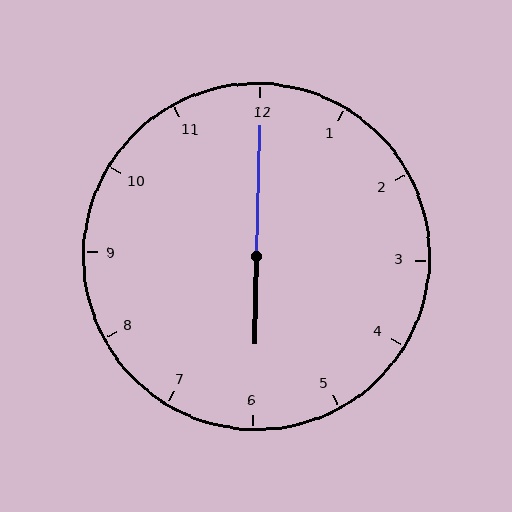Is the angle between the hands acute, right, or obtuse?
It is obtuse.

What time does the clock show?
6:00.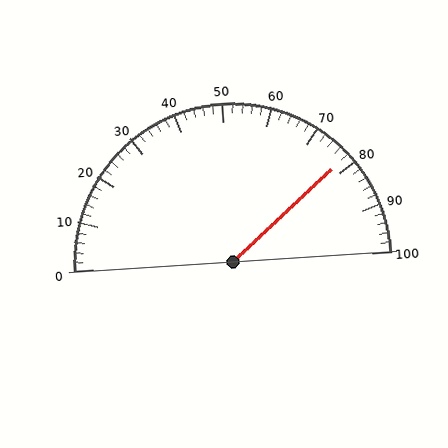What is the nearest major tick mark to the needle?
The nearest major tick mark is 80.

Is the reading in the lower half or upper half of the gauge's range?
The reading is in the upper half of the range (0 to 100).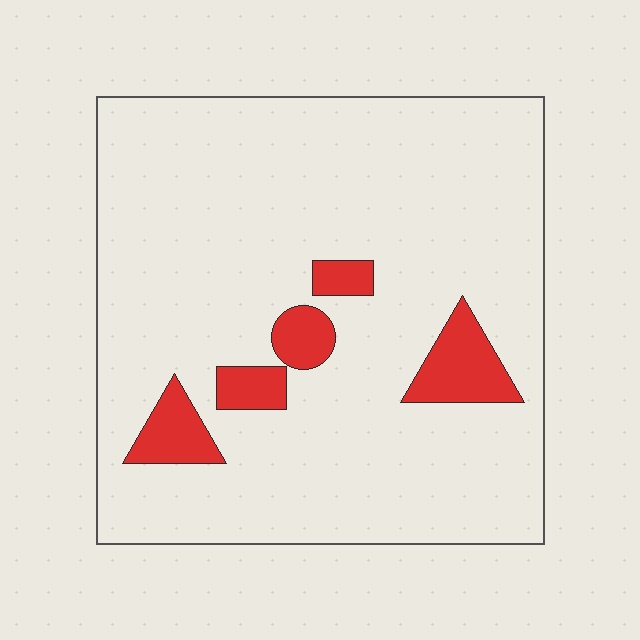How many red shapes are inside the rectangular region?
5.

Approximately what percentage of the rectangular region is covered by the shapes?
Approximately 10%.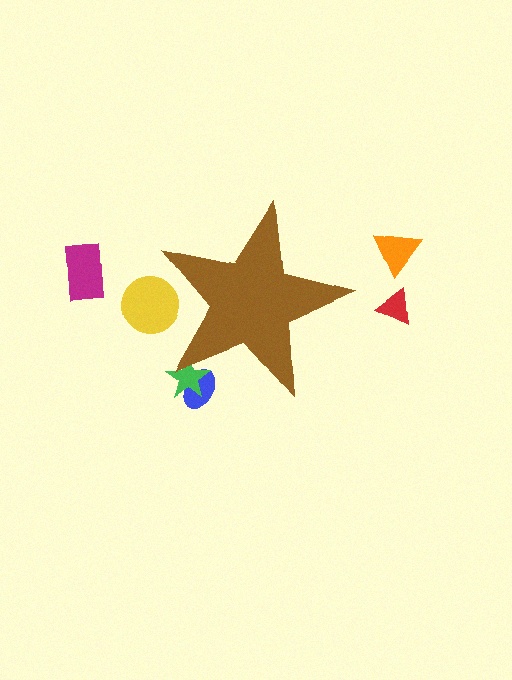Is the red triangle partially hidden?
No, the red triangle is fully visible.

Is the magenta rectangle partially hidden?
No, the magenta rectangle is fully visible.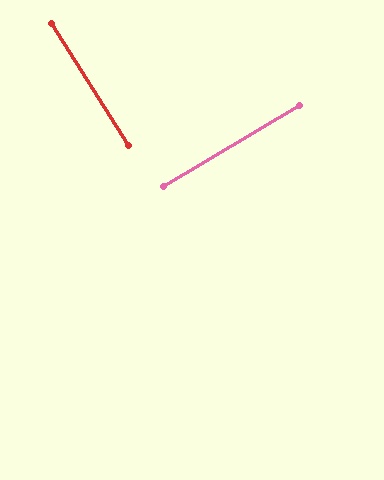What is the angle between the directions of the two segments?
Approximately 89 degrees.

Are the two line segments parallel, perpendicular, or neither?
Perpendicular — they meet at approximately 89°.